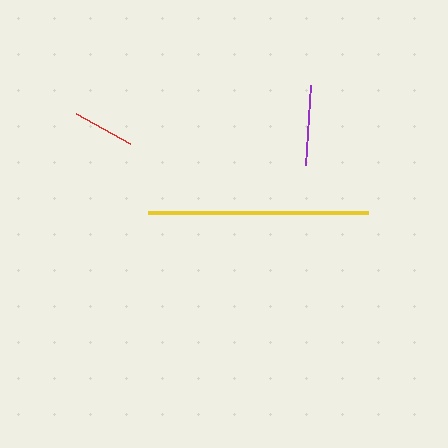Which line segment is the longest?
The yellow line is the longest at approximately 220 pixels.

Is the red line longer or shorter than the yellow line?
The yellow line is longer than the red line.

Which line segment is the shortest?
The red line is the shortest at approximately 62 pixels.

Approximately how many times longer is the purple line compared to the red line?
The purple line is approximately 1.3 times the length of the red line.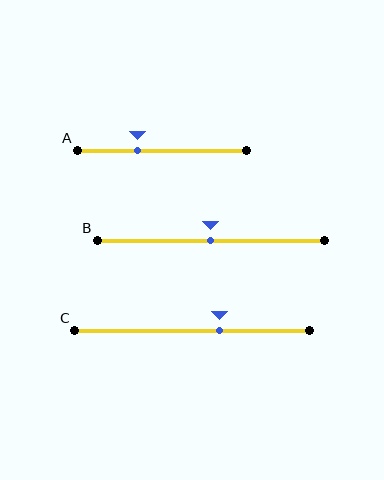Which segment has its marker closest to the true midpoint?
Segment B has its marker closest to the true midpoint.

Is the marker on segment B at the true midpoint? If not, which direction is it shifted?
Yes, the marker on segment B is at the true midpoint.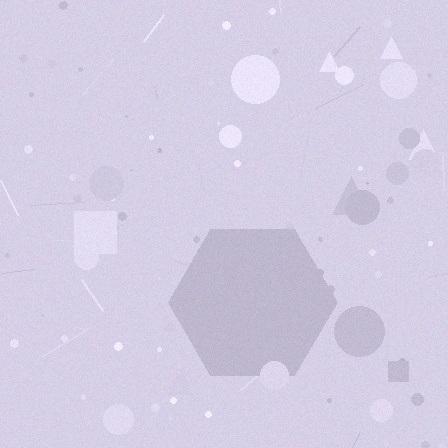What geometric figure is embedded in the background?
A hexagon is embedded in the background.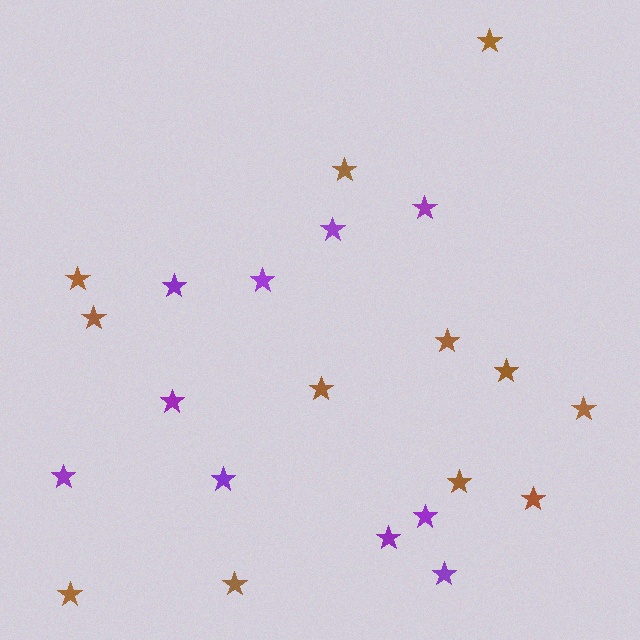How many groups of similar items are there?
There are 2 groups: one group of brown stars (12) and one group of purple stars (10).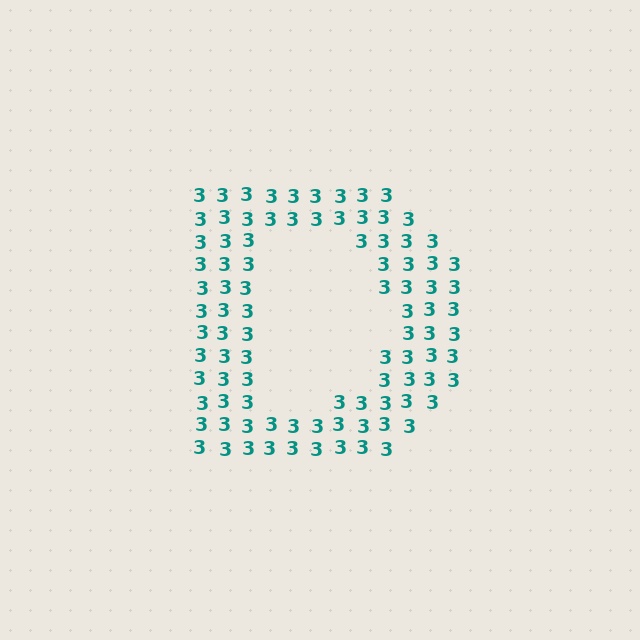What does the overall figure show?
The overall figure shows the letter D.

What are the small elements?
The small elements are digit 3's.